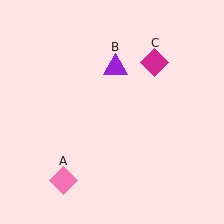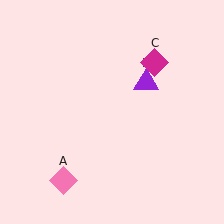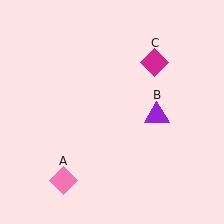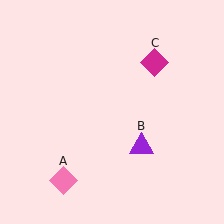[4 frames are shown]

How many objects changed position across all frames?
1 object changed position: purple triangle (object B).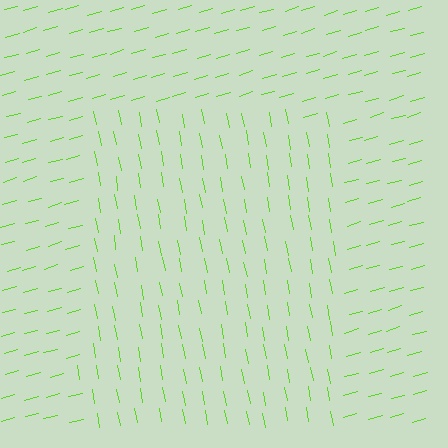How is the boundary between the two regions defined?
The boundary is defined purely by a change in line orientation (approximately 84 degrees difference). All lines are the same color and thickness.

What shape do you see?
I see a rectangle.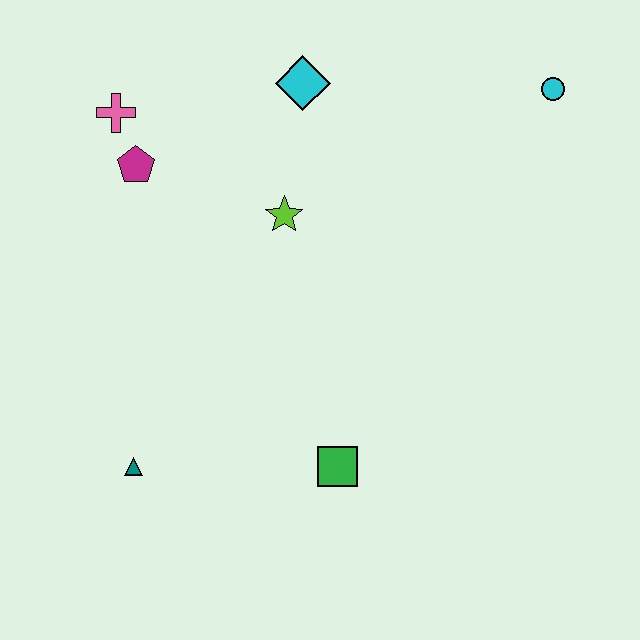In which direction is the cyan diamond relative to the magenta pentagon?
The cyan diamond is to the right of the magenta pentagon.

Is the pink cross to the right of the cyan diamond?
No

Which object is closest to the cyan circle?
The cyan diamond is closest to the cyan circle.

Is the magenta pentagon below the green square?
No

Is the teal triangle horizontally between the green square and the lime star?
No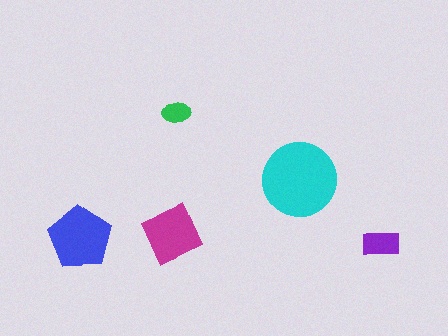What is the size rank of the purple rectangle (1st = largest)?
4th.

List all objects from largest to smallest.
The cyan circle, the blue pentagon, the magenta diamond, the purple rectangle, the green ellipse.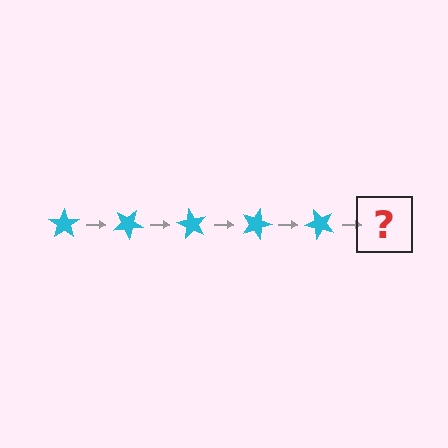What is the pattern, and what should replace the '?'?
The pattern is that the star rotates 30 degrees each step. The '?' should be a cyan star rotated 150 degrees.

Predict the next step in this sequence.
The next step is a cyan star rotated 150 degrees.